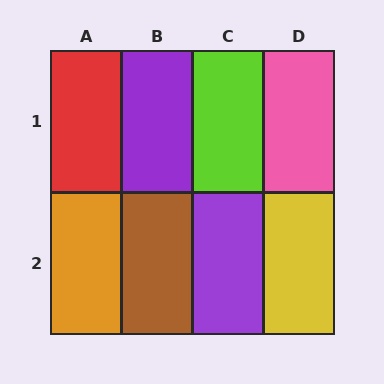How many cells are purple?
2 cells are purple.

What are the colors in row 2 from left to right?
Orange, brown, purple, yellow.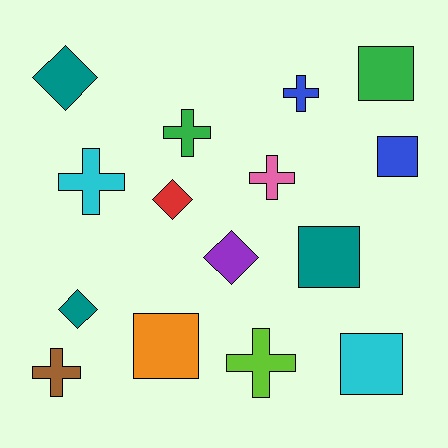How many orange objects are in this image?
There is 1 orange object.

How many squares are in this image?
There are 5 squares.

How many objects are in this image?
There are 15 objects.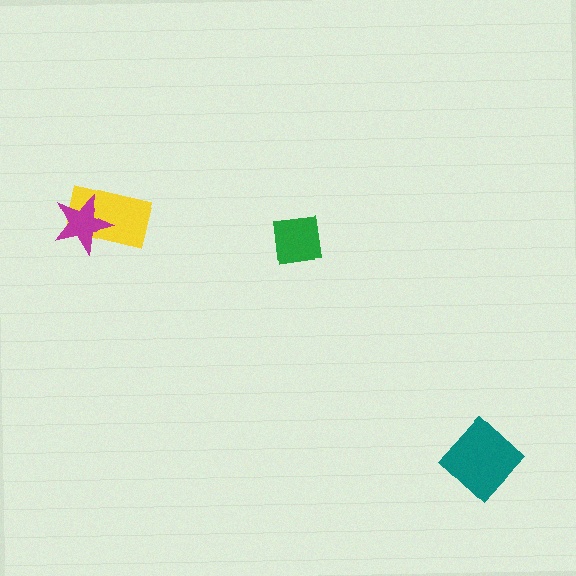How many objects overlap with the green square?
0 objects overlap with the green square.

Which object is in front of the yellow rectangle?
The magenta star is in front of the yellow rectangle.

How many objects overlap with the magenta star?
1 object overlaps with the magenta star.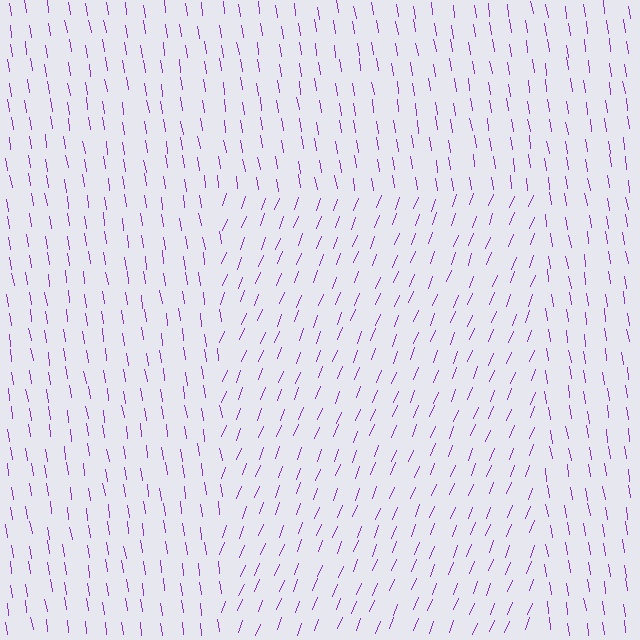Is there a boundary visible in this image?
Yes, there is a texture boundary formed by a change in line orientation.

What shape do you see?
I see a rectangle.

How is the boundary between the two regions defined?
The boundary is defined purely by a change in line orientation (approximately 30 degrees difference). All lines are the same color and thickness.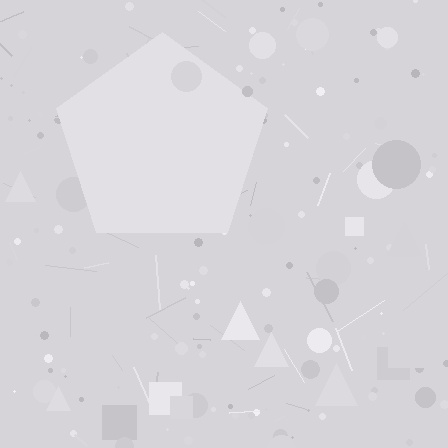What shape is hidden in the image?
A pentagon is hidden in the image.